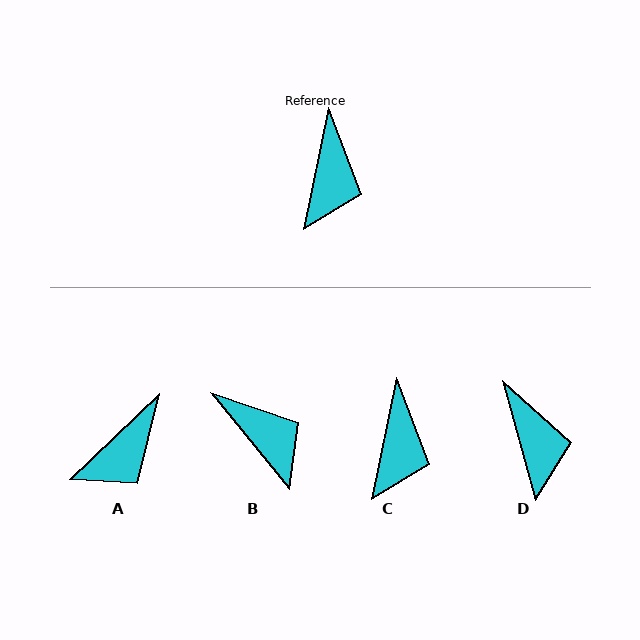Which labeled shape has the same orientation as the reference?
C.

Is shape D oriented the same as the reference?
No, it is off by about 27 degrees.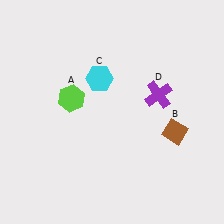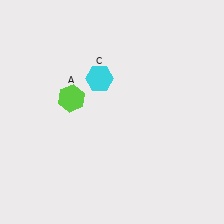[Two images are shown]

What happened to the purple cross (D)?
The purple cross (D) was removed in Image 2. It was in the top-right area of Image 1.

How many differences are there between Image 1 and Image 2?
There are 2 differences between the two images.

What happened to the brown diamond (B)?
The brown diamond (B) was removed in Image 2. It was in the bottom-right area of Image 1.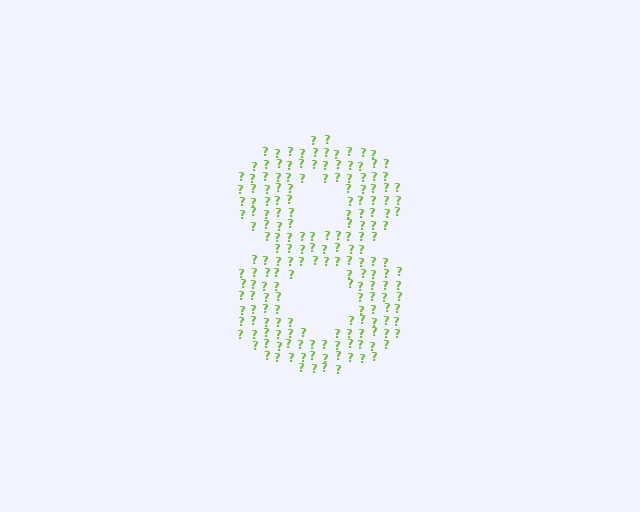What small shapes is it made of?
It is made of small question marks.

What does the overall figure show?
The overall figure shows the digit 8.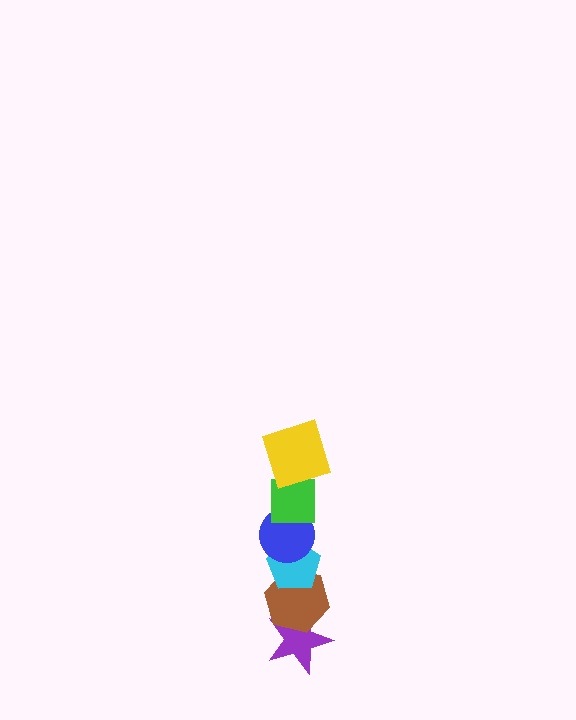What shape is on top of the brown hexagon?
The cyan pentagon is on top of the brown hexagon.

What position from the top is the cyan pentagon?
The cyan pentagon is 4th from the top.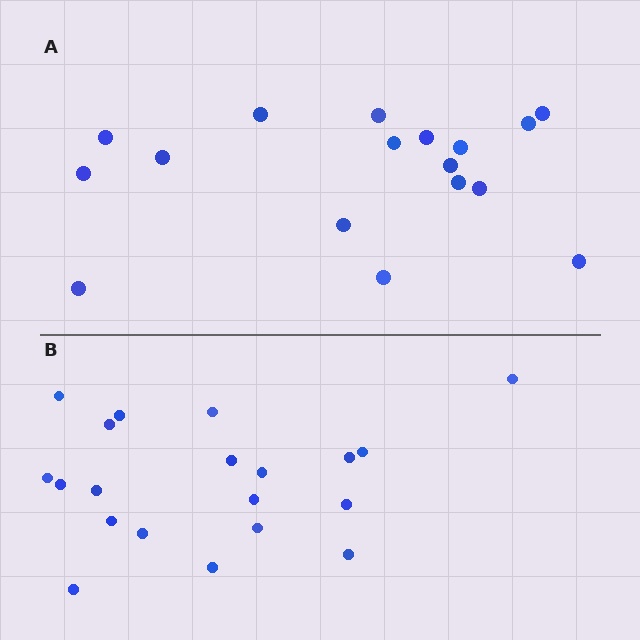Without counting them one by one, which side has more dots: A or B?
Region B (the bottom region) has more dots.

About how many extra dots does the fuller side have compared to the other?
Region B has just a few more — roughly 2 or 3 more dots than region A.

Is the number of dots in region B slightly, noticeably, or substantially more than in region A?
Region B has only slightly more — the two regions are fairly close. The ratio is roughly 1.2 to 1.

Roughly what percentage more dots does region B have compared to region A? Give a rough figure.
About 20% more.